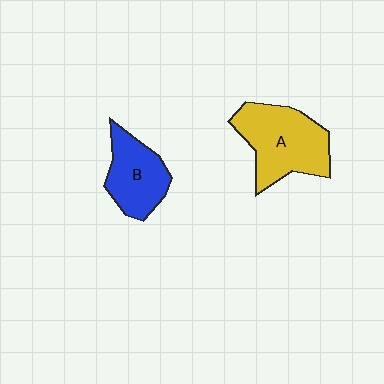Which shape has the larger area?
Shape A (yellow).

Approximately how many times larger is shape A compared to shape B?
Approximately 1.4 times.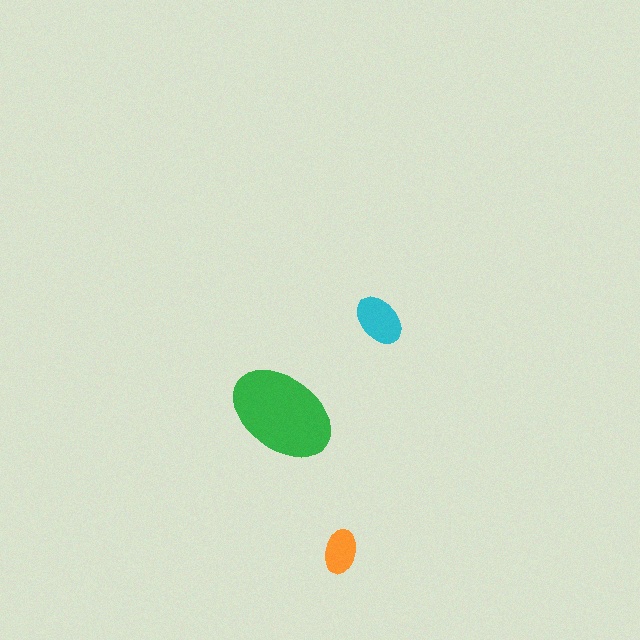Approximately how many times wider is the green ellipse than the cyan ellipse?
About 2 times wider.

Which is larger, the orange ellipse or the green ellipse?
The green one.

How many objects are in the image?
There are 3 objects in the image.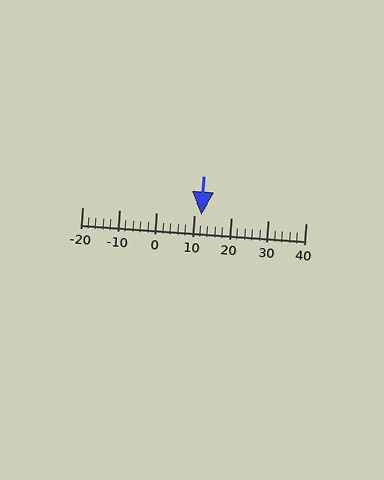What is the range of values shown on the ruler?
The ruler shows values from -20 to 40.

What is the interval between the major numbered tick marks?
The major tick marks are spaced 10 units apart.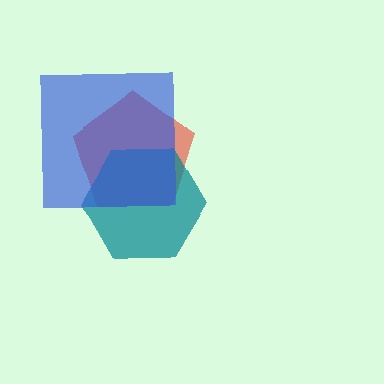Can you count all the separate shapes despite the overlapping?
Yes, there are 3 separate shapes.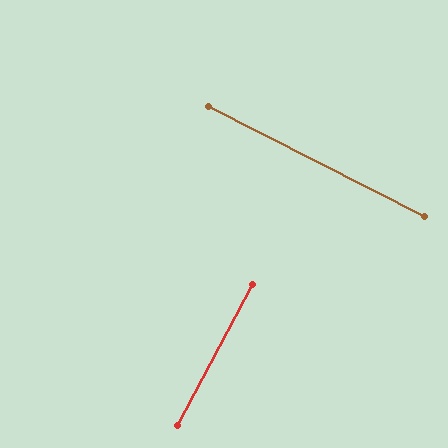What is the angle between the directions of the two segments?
Approximately 89 degrees.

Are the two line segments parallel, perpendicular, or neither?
Perpendicular — they meet at approximately 89°.